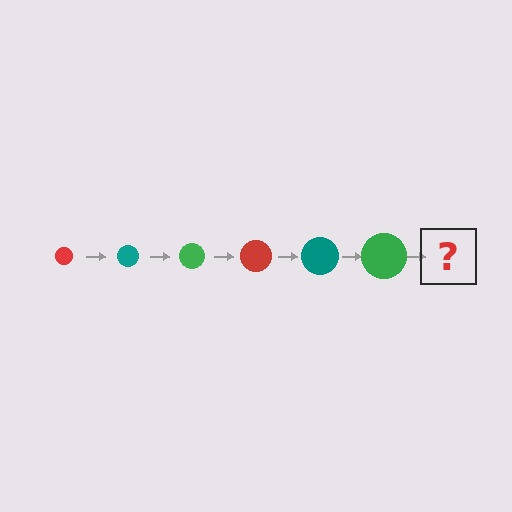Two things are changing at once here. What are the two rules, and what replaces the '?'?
The two rules are that the circle grows larger each step and the color cycles through red, teal, and green. The '?' should be a red circle, larger than the previous one.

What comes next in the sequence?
The next element should be a red circle, larger than the previous one.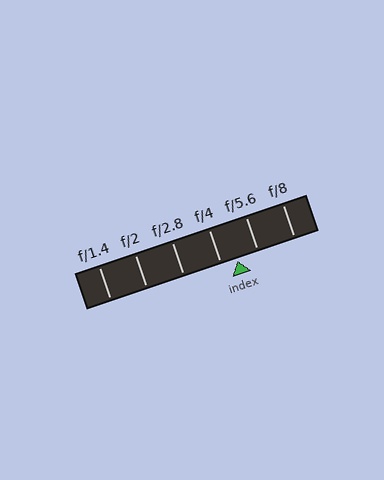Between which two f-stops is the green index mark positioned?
The index mark is between f/4 and f/5.6.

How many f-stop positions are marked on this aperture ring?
There are 6 f-stop positions marked.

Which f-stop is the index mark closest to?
The index mark is closest to f/4.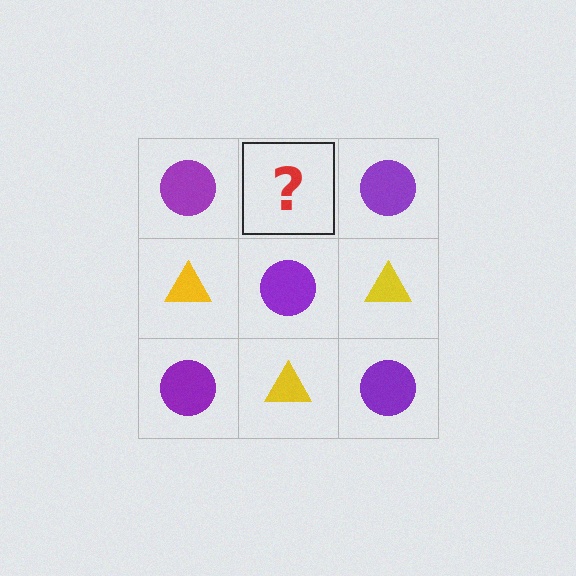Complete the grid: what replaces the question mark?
The question mark should be replaced with a yellow triangle.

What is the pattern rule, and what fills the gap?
The rule is that it alternates purple circle and yellow triangle in a checkerboard pattern. The gap should be filled with a yellow triangle.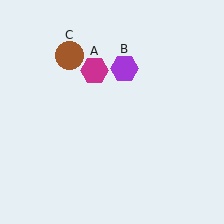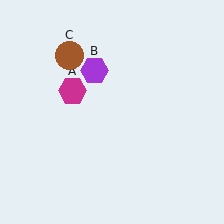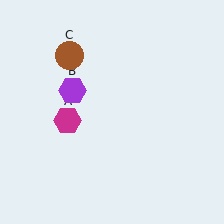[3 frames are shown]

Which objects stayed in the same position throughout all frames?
Brown circle (object C) remained stationary.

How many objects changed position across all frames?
2 objects changed position: magenta hexagon (object A), purple hexagon (object B).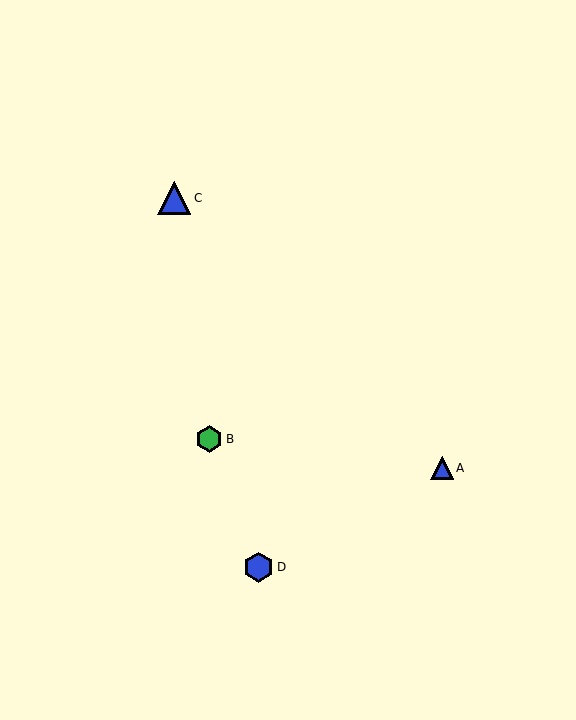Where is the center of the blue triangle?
The center of the blue triangle is at (174, 198).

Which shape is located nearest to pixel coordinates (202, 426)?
The green hexagon (labeled B) at (209, 439) is nearest to that location.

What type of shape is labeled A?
Shape A is a blue triangle.